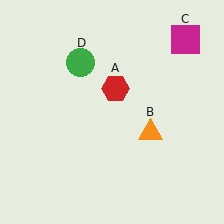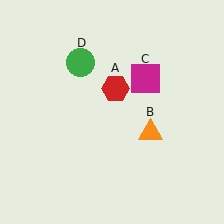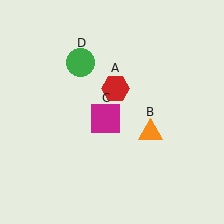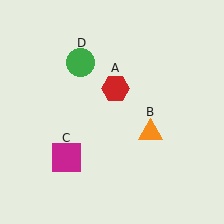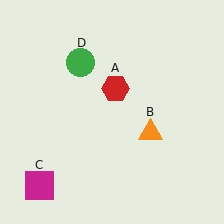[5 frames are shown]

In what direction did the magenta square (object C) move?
The magenta square (object C) moved down and to the left.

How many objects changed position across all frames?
1 object changed position: magenta square (object C).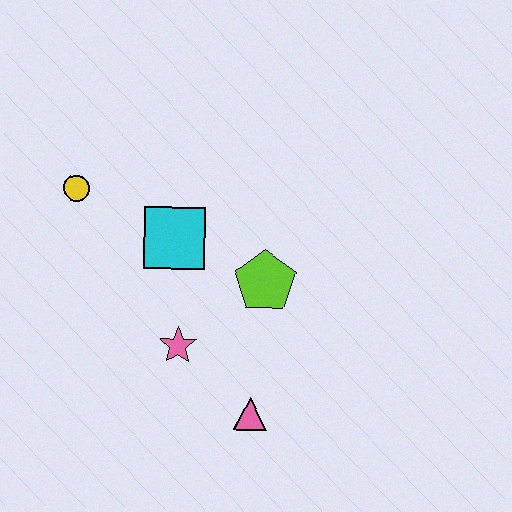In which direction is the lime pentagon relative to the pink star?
The lime pentagon is to the right of the pink star.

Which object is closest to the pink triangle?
The pink star is closest to the pink triangle.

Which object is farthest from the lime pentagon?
The yellow circle is farthest from the lime pentagon.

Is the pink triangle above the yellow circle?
No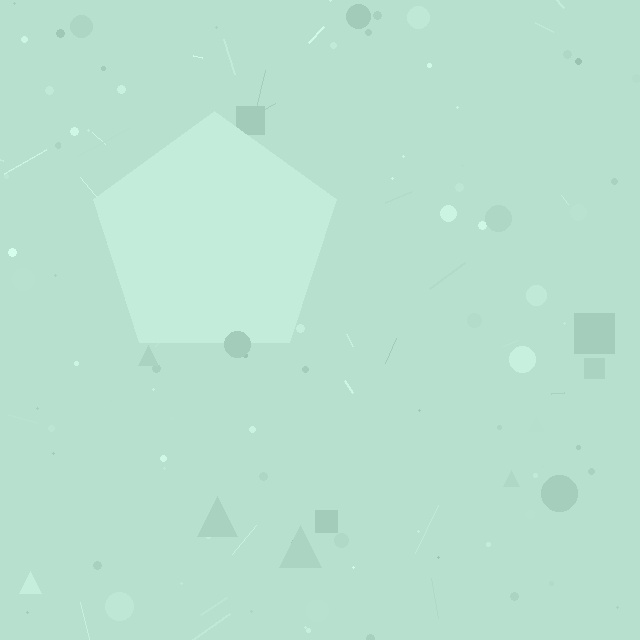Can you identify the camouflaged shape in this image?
The camouflaged shape is a pentagon.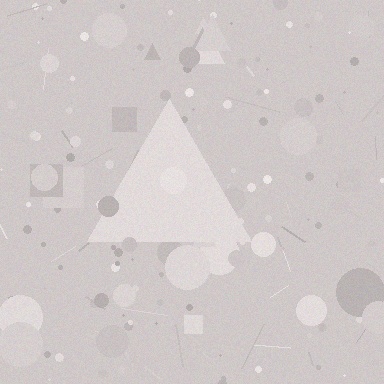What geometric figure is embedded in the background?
A triangle is embedded in the background.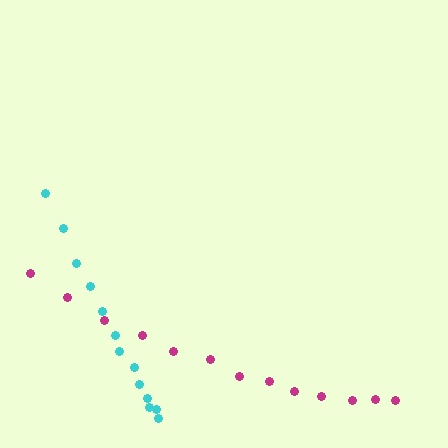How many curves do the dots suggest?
There are 2 distinct paths.